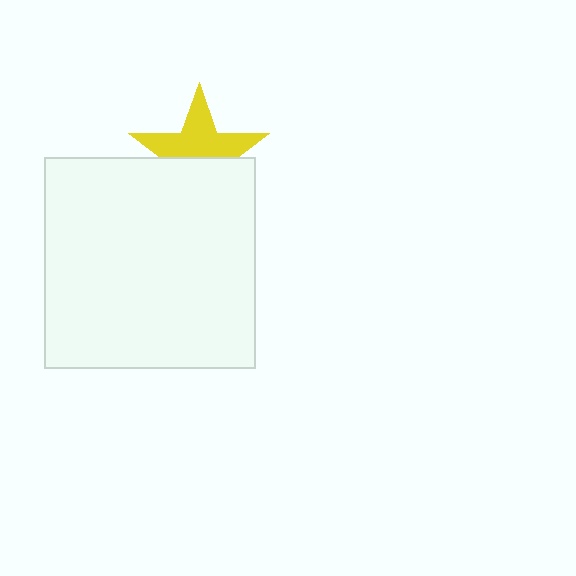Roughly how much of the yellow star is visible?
About half of it is visible (roughly 55%).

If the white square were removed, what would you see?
You would see the complete yellow star.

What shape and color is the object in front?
The object in front is a white square.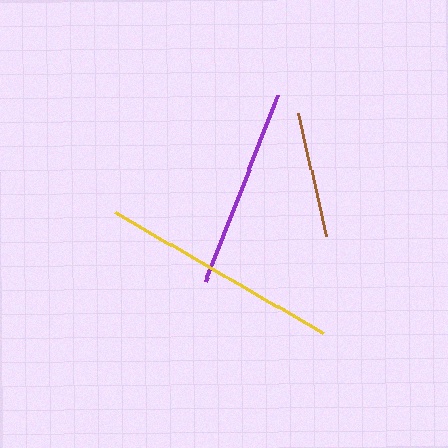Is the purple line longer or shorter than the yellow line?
The yellow line is longer than the purple line.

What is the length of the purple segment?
The purple segment is approximately 200 pixels long.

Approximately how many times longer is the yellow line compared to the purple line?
The yellow line is approximately 1.2 times the length of the purple line.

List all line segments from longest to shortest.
From longest to shortest: yellow, purple, brown.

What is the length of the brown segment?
The brown segment is approximately 126 pixels long.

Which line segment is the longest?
The yellow line is the longest at approximately 241 pixels.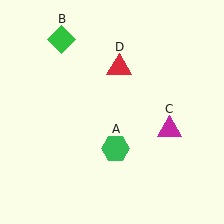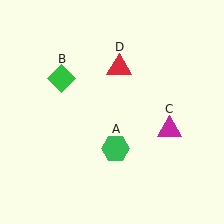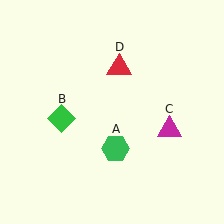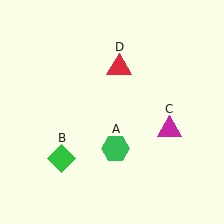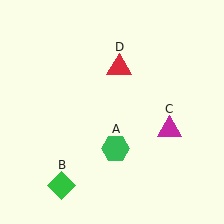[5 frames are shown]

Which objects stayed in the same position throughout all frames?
Green hexagon (object A) and magenta triangle (object C) and red triangle (object D) remained stationary.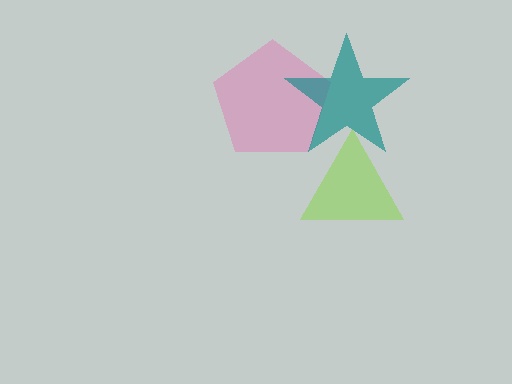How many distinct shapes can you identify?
There are 3 distinct shapes: a pink pentagon, a teal star, a lime triangle.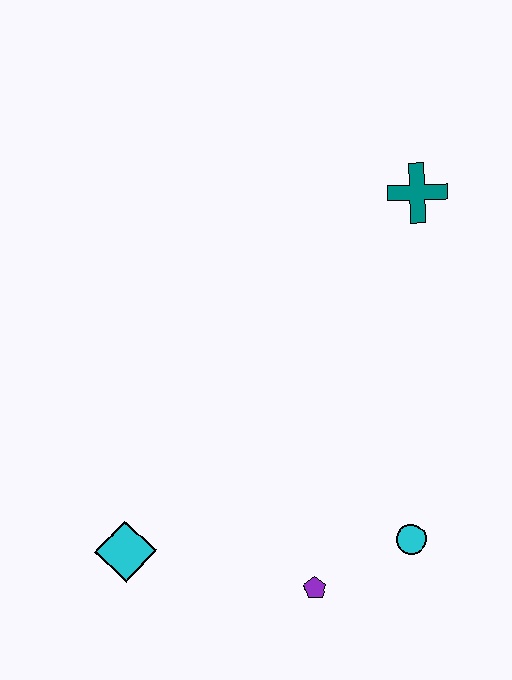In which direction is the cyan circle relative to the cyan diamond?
The cyan circle is to the right of the cyan diamond.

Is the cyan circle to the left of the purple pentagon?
No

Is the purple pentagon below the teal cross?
Yes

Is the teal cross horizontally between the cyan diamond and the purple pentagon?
No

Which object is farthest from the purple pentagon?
The teal cross is farthest from the purple pentagon.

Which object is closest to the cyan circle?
The purple pentagon is closest to the cyan circle.